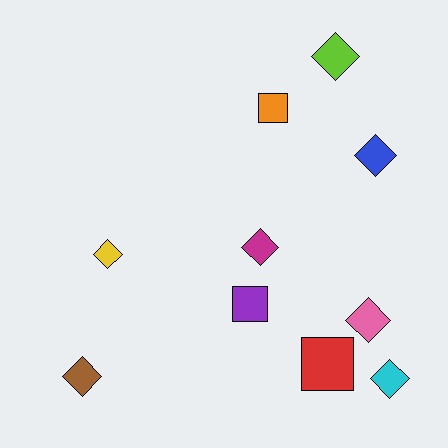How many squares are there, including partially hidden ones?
There are 3 squares.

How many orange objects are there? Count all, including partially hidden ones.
There is 1 orange object.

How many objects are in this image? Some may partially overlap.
There are 10 objects.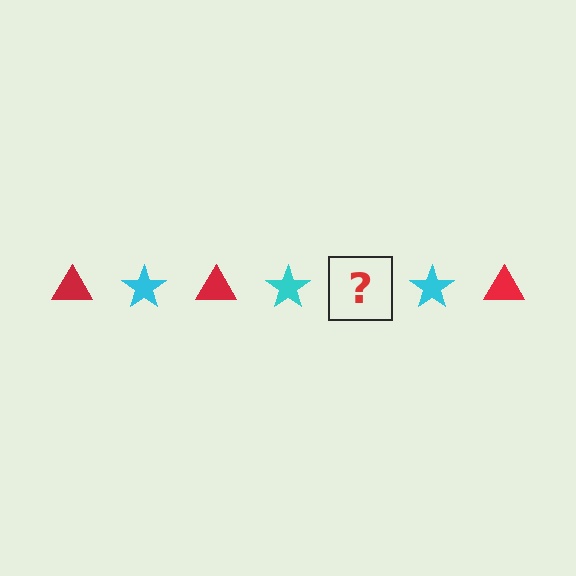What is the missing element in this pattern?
The missing element is a red triangle.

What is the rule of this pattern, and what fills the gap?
The rule is that the pattern alternates between red triangle and cyan star. The gap should be filled with a red triangle.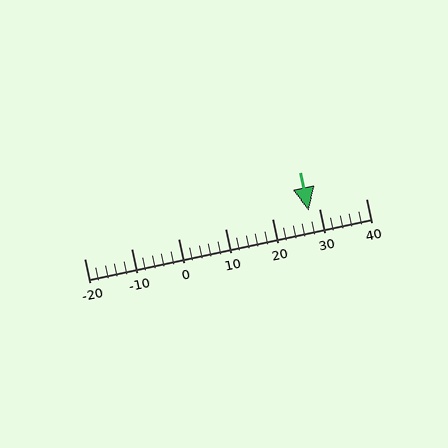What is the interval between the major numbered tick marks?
The major tick marks are spaced 10 units apart.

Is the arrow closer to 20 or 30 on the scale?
The arrow is closer to 30.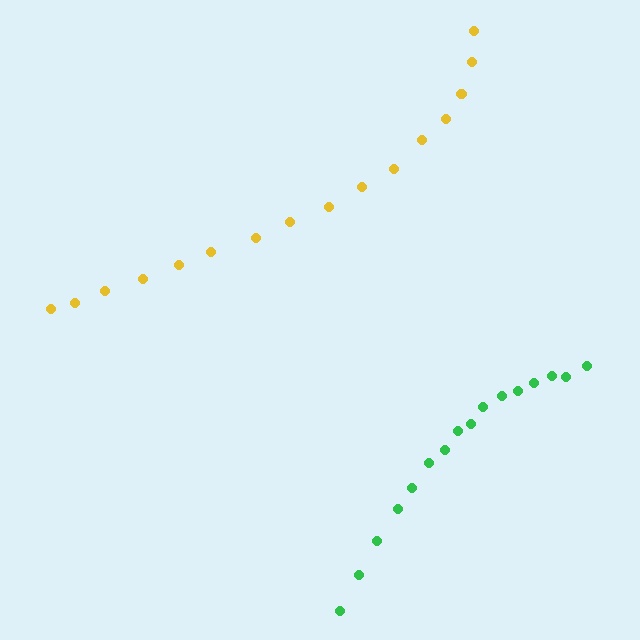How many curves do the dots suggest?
There are 2 distinct paths.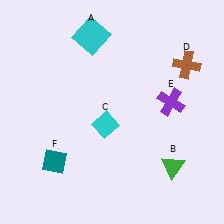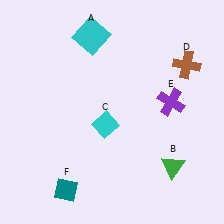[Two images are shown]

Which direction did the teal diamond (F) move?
The teal diamond (F) moved down.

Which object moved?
The teal diamond (F) moved down.